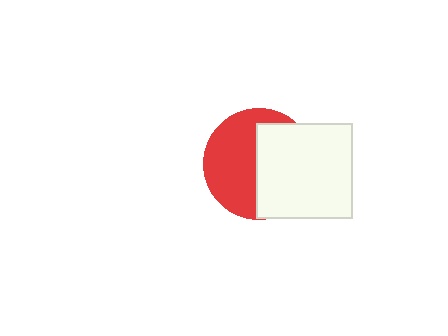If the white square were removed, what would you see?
You would see the complete red circle.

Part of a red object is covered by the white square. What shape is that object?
It is a circle.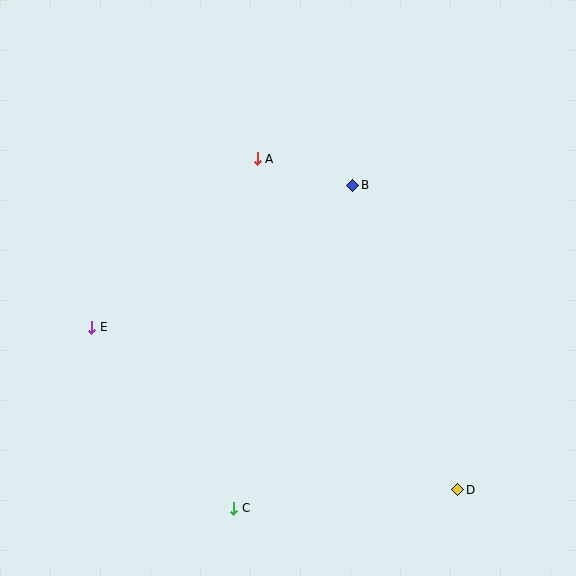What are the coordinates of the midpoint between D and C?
The midpoint between D and C is at (346, 499).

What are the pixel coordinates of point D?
Point D is at (458, 490).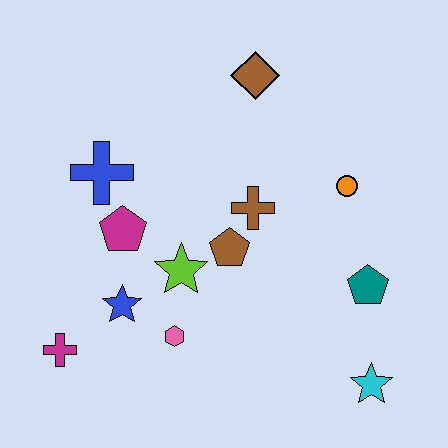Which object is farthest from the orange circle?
The magenta cross is farthest from the orange circle.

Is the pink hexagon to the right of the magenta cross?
Yes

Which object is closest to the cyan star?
The teal pentagon is closest to the cyan star.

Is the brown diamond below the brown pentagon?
No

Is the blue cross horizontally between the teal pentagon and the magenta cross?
Yes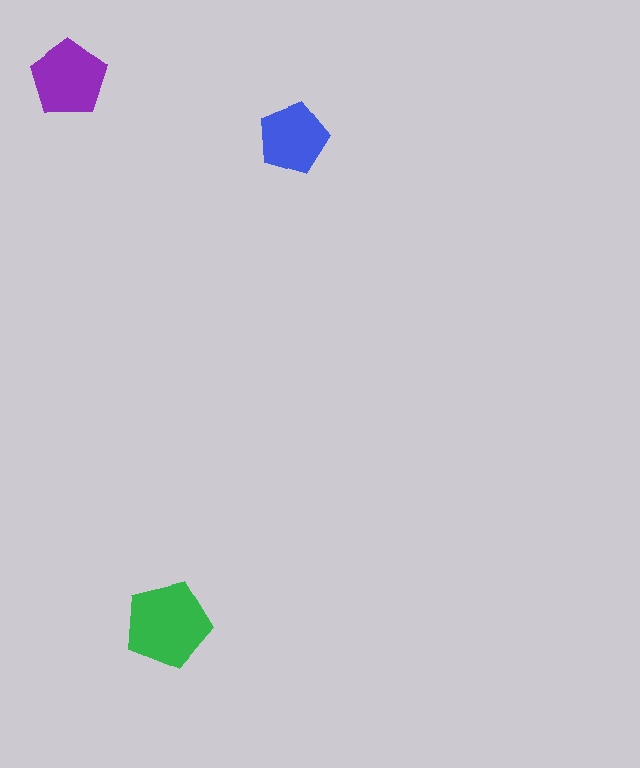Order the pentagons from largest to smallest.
the green one, the purple one, the blue one.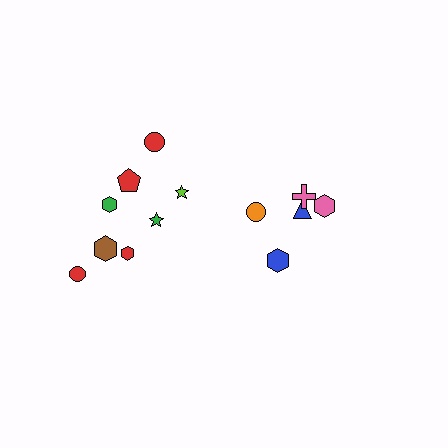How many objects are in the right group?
There are 5 objects.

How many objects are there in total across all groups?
There are 13 objects.